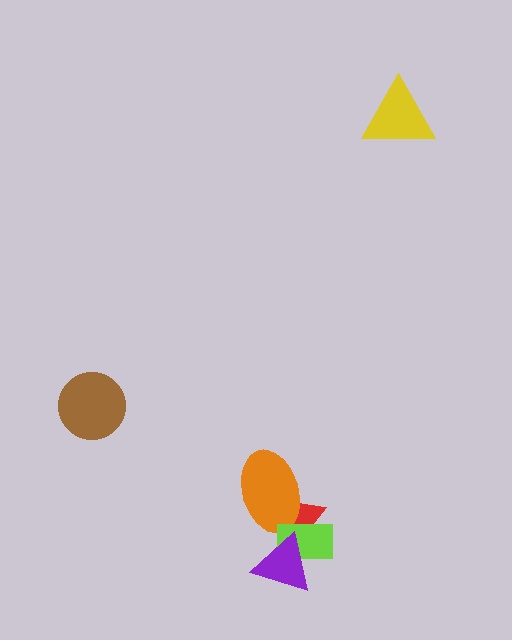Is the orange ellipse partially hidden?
Yes, it is partially covered by another shape.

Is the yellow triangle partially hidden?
No, no other shape covers it.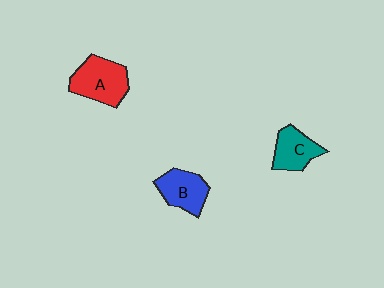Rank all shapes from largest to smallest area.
From largest to smallest: A (red), B (blue), C (teal).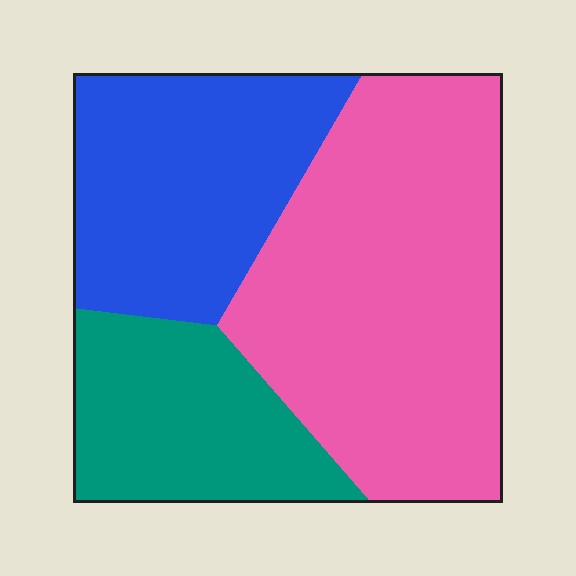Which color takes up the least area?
Teal, at roughly 20%.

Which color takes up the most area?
Pink, at roughly 50%.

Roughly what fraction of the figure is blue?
Blue takes up about one quarter (1/4) of the figure.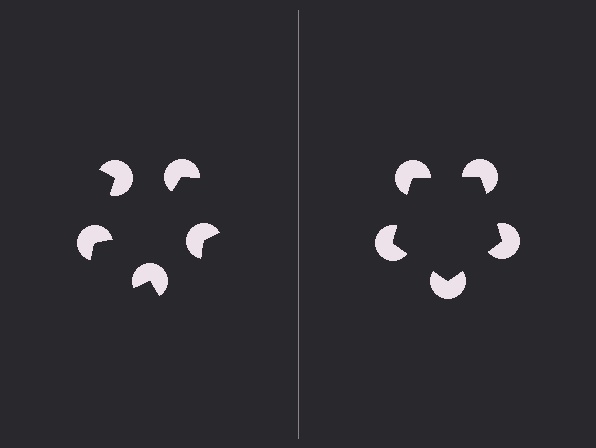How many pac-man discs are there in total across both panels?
10 — 5 on each side.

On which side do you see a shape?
An illusory pentagon appears on the right side. On the left side the wedge cuts are rotated, so no coherent shape forms.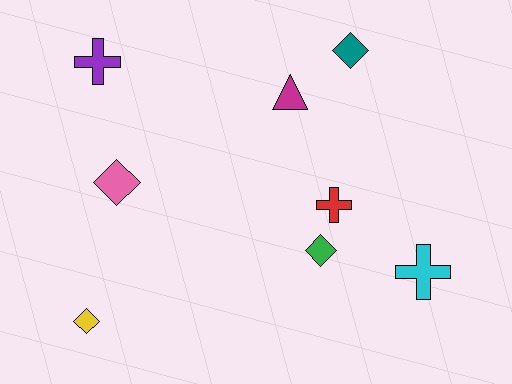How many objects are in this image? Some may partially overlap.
There are 8 objects.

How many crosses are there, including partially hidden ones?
There are 3 crosses.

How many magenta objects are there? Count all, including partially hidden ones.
There is 1 magenta object.